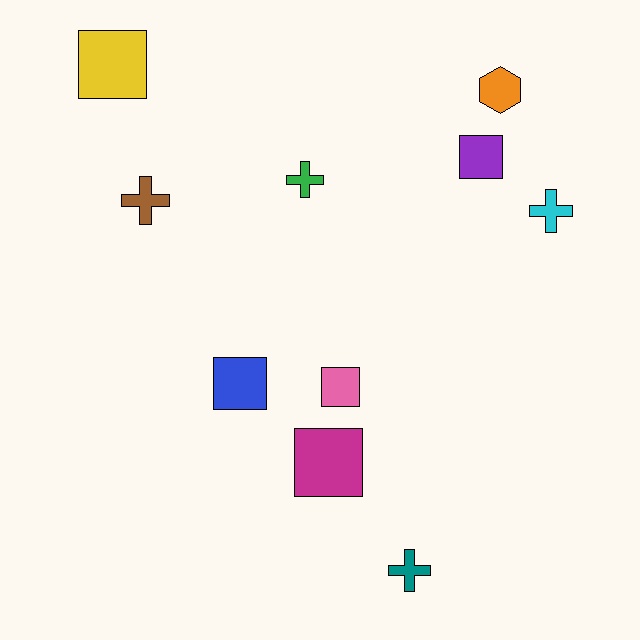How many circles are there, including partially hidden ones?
There are no circles.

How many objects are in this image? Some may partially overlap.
There are 10 objects.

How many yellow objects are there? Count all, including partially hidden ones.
There is 1 yellow object.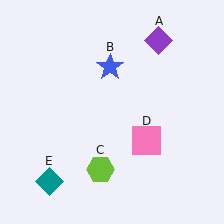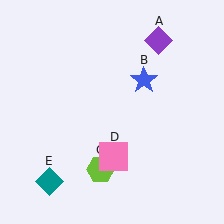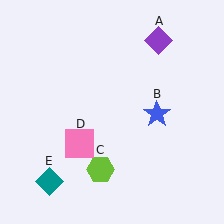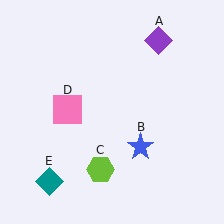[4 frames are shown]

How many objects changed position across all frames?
2 objects changed position: blue star (object B), pink square (object D).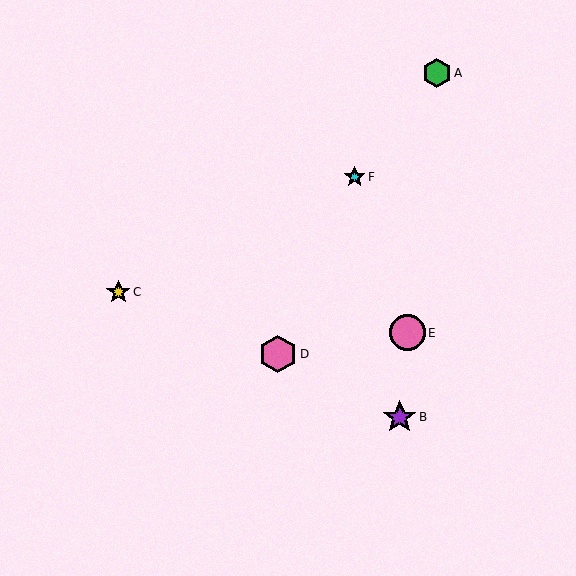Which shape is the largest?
The pink hexagon (labeled D) is the largest.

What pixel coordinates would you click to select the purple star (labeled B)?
Click at (400, 417) to select the purple star B.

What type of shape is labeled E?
Shape E is a pink circle.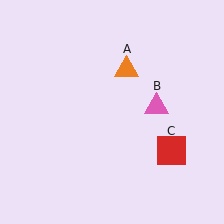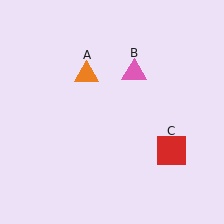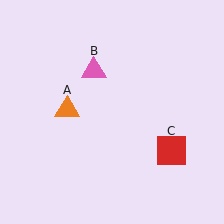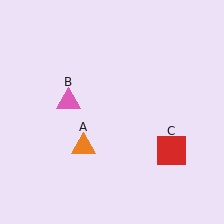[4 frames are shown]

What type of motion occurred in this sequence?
The orange triangle (object A), pink triangle (object B) rotated counterclockwise around the center of the scene.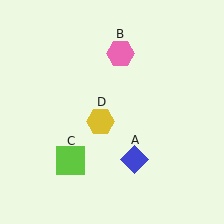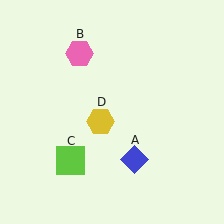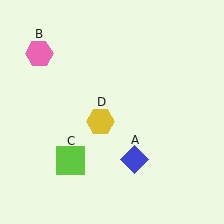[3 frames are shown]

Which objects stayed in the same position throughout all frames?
Blue diamond (object A) and lime square (object C) and yellow hexagon (object D) remained stationary.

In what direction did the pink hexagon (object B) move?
The pink hexagon (object B) moved left.